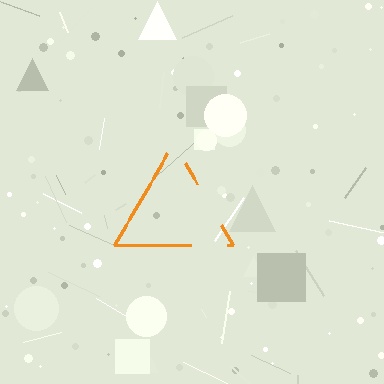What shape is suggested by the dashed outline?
The dashed outline suggests a triangle.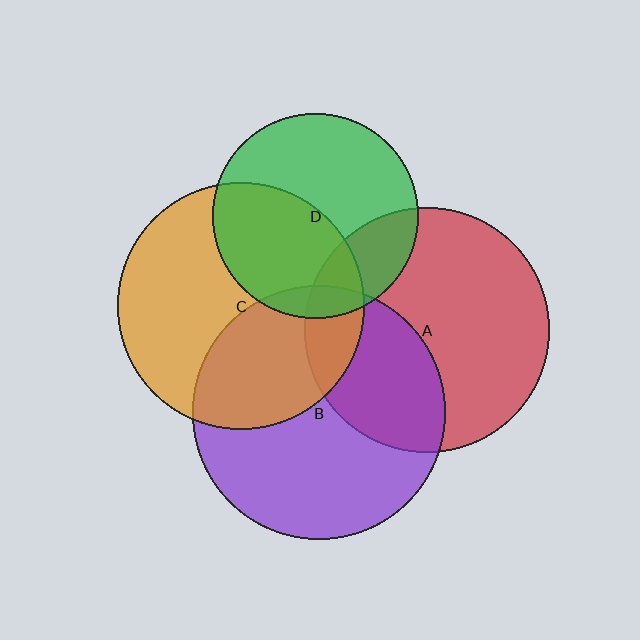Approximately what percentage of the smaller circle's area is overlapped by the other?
Approximately 15%.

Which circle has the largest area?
Circle B (purple).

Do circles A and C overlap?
Yes.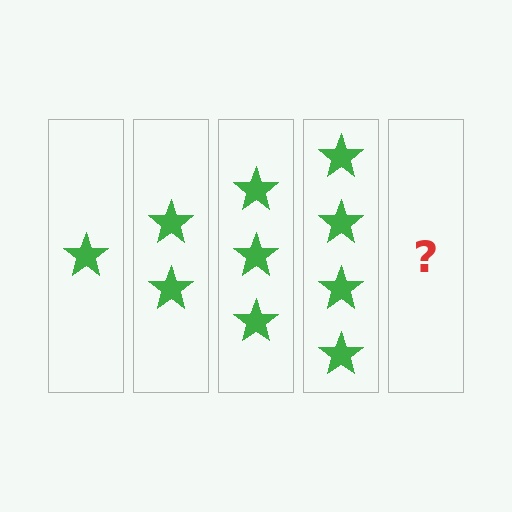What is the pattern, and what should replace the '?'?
The pattern is that each step adds one more star. The '?' should be 5 stars.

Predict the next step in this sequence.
The next step is 5 stars.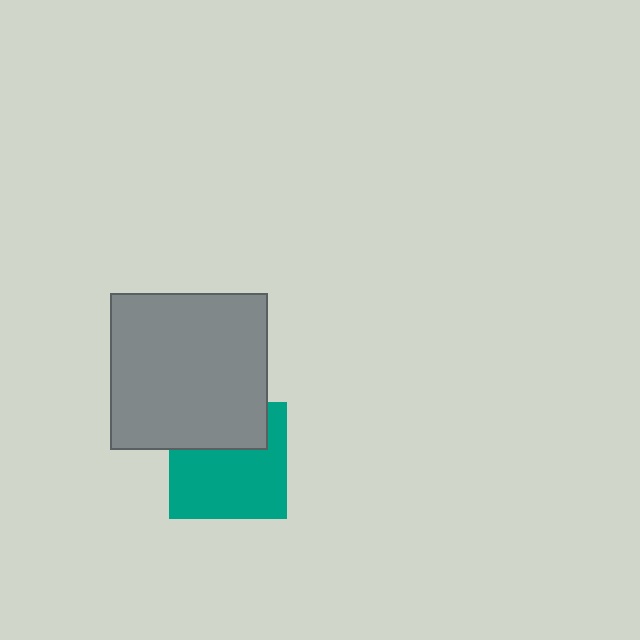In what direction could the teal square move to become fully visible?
The teal square could move down. That would shift it out from behind the gray square entirely.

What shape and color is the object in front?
The object in front is a gray square.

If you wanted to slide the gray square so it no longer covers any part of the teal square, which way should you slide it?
Slide it up — that is the most direct way to separate the two shapes.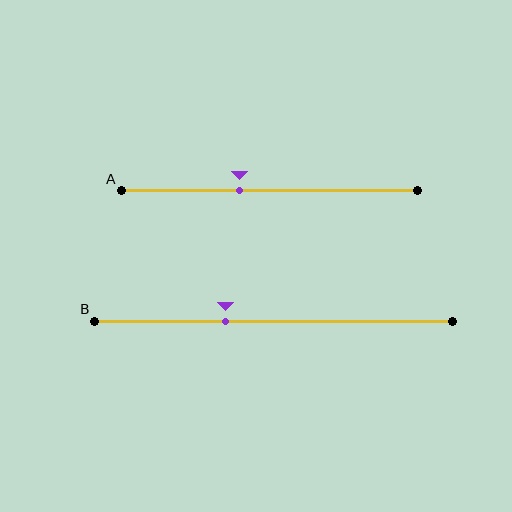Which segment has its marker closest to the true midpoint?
Segment A has its marker closest to the true midpoint.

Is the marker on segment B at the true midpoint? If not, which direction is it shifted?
No, the marker on segment B is shifted to the left by about 13% of the segment length.